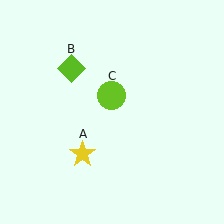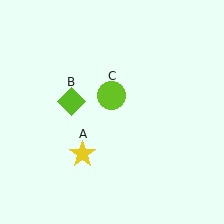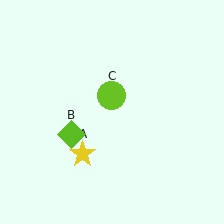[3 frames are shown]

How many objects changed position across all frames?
1 object changed position: lime diamond (object B).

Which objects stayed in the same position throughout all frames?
Yellow star (object A) and lime circle (object C) remained stationary.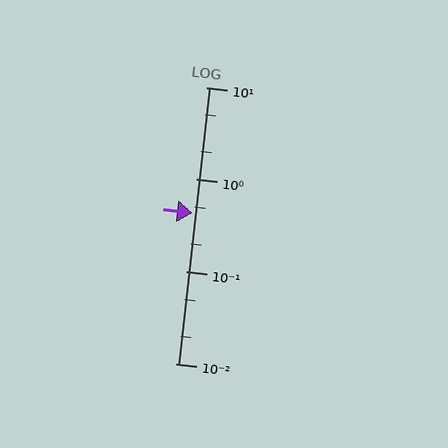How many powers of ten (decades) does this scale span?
The scale spans 3 decades, from 0.01 to 10.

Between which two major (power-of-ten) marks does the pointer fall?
The pointer is between 0.1 and 1.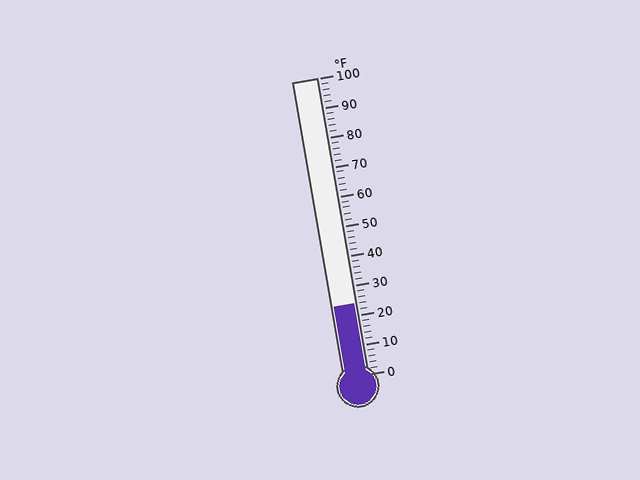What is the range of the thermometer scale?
The thermometer scale ranges from 0°F to 100°F.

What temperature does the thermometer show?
The thermometer shows approximately 24°F.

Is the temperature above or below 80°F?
The temperature is below 80°F.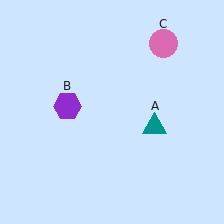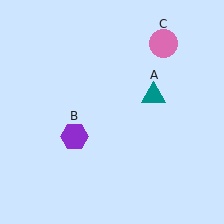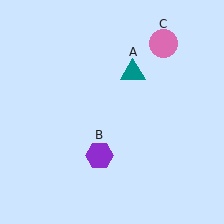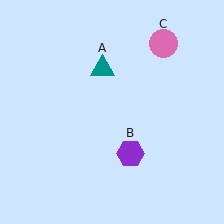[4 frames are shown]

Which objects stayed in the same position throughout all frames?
Pink circle (object C) remained stationary.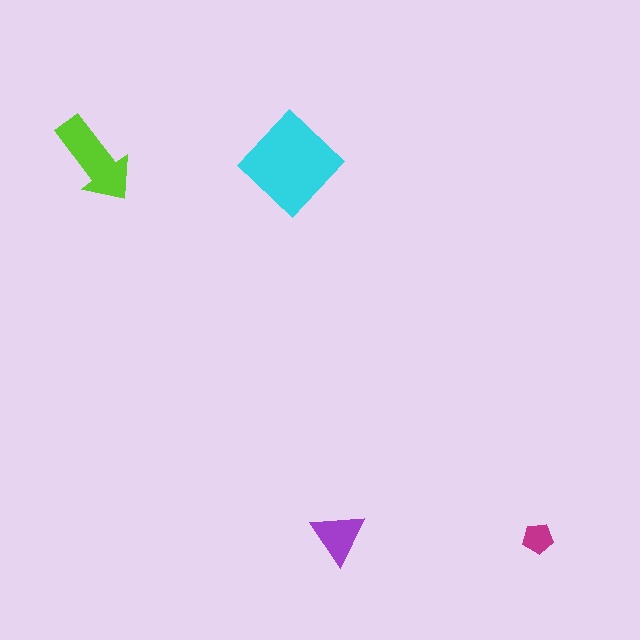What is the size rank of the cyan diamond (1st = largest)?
1st.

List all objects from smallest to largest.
The magenta pentagon, the purple triangle, the lime arrow, the cyan diamond.